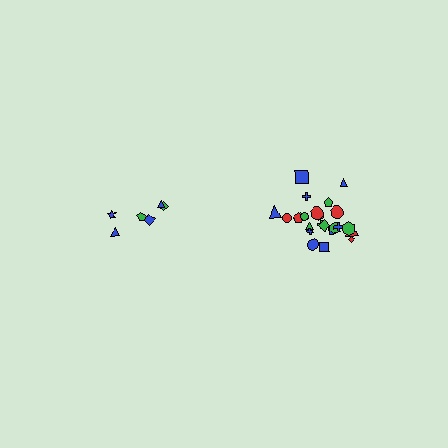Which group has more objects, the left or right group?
The right group.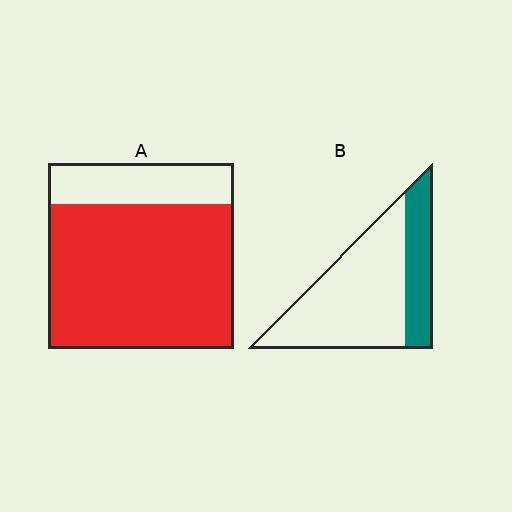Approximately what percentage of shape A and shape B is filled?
A is approximately 80% and B is approximately 30%.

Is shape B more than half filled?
No.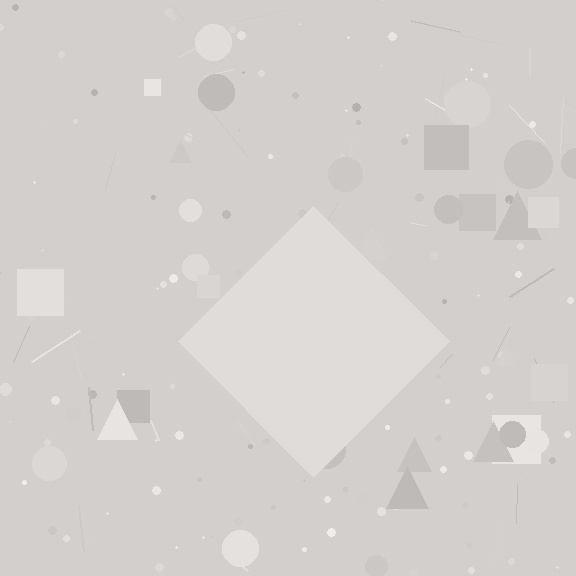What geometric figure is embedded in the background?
A diamond is embedded in the background.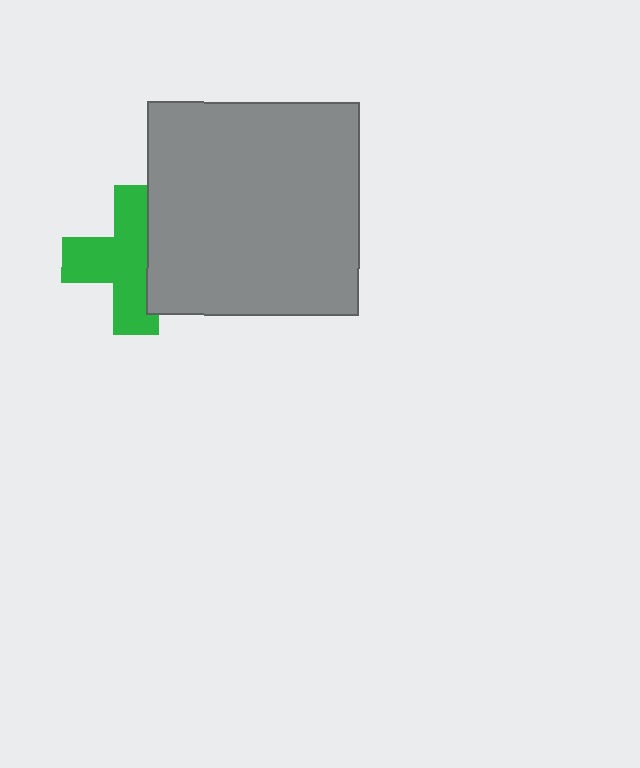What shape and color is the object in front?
The object in front is a gray square.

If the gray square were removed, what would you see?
You would see the complete green cross.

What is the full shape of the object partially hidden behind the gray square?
The partially hidden object is a green cross.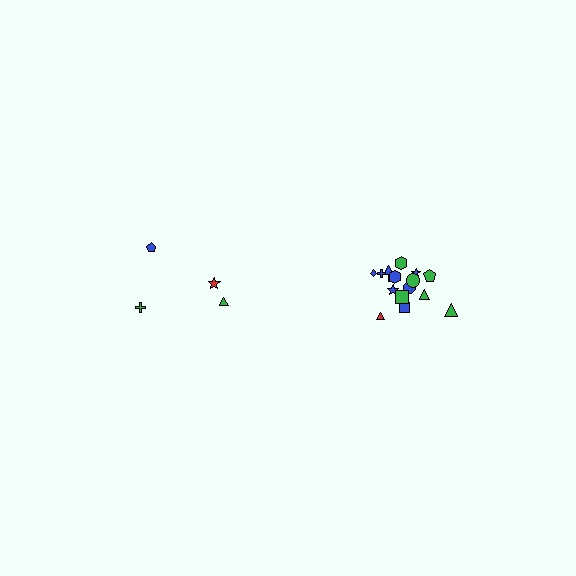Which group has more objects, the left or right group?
The right group.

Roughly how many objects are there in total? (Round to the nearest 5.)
Roughly 20 objects in total.